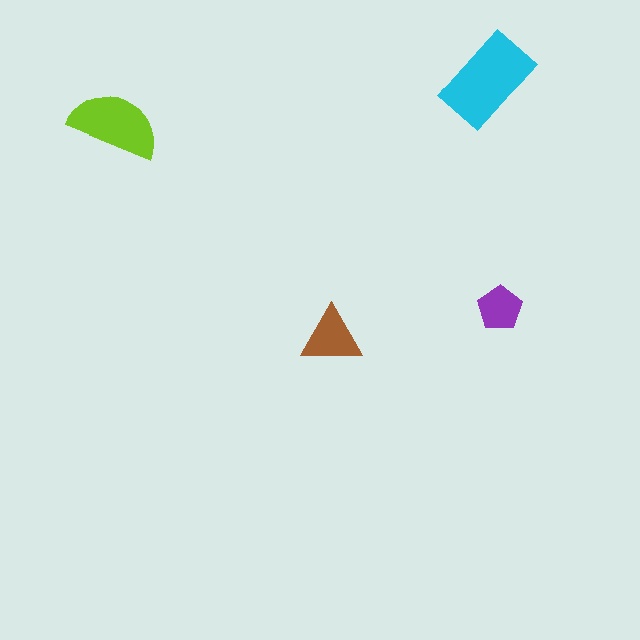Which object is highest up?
The cyan rectangle is topmost.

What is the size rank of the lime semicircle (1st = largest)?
2nd.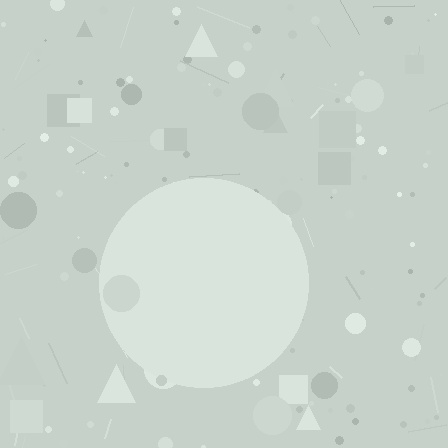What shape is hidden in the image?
A circle is hidden in the image.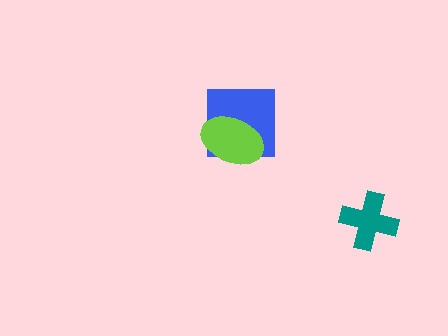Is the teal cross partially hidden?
No, no other shape covers it.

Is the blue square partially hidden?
Yes, it is partially covered by another shape.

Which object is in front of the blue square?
The lime ellipse is in front of the blue square.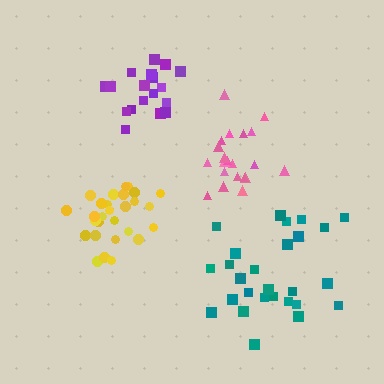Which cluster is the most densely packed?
Yellow.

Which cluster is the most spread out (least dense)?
Teal.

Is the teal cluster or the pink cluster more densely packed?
Pink.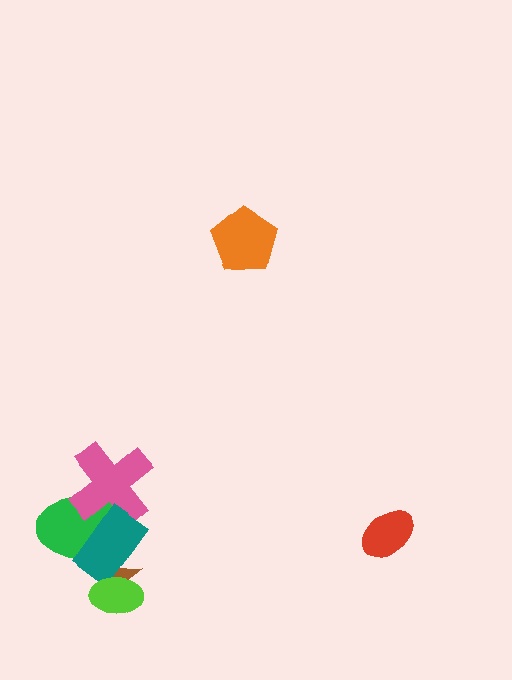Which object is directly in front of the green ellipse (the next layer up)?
The pink cross is directly in front of the green ellipse.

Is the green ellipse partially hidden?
Yes, it is partially covered by another shape.